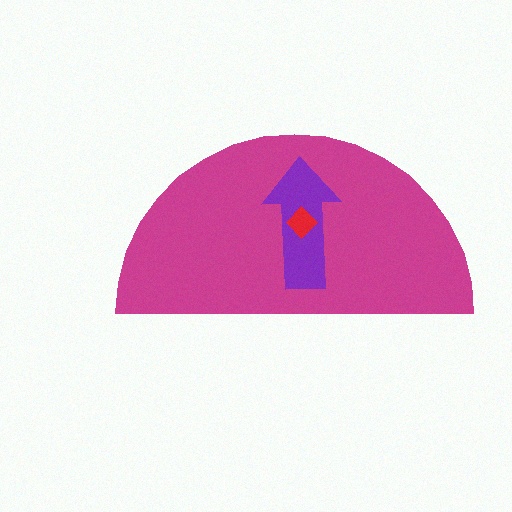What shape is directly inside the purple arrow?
The red diamond.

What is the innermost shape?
The red diamond.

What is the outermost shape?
The magenta semicircle.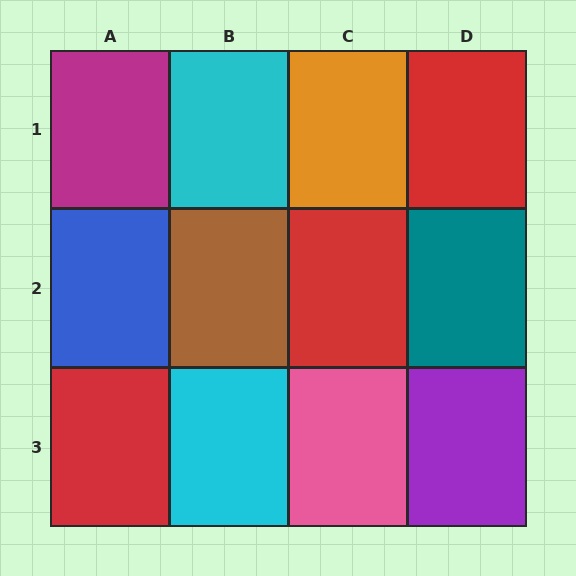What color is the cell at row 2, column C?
Red.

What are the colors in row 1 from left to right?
Magenta, cyan, orange, red.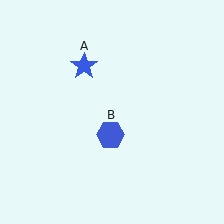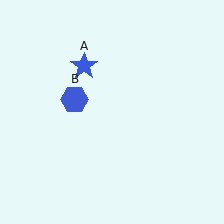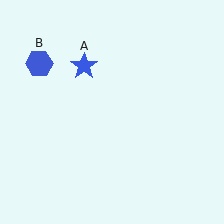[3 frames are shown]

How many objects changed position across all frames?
1 object changed position: blue hexagon (object B).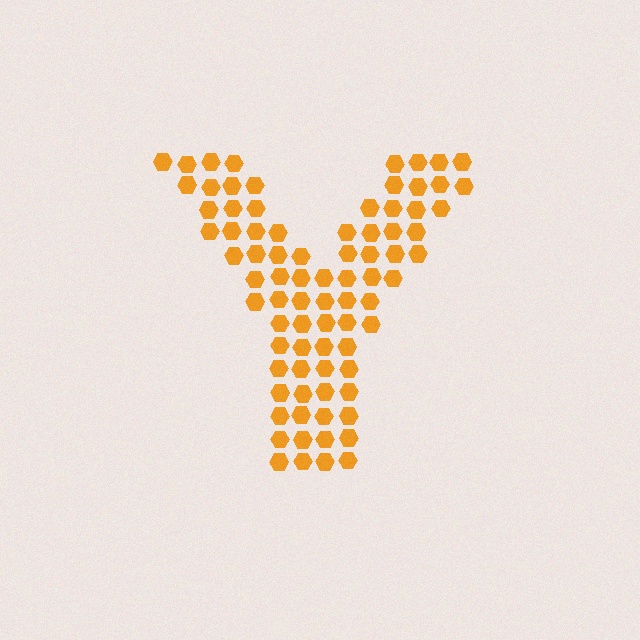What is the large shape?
The large shape is the letter Y.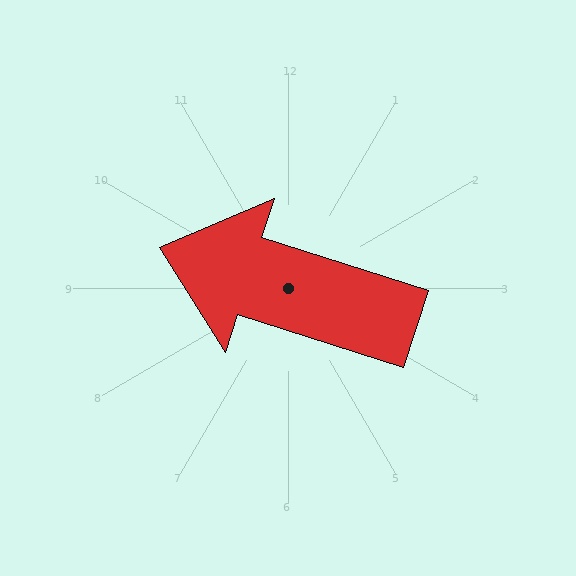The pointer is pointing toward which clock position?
Roughly 10 o'clock.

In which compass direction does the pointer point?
West.